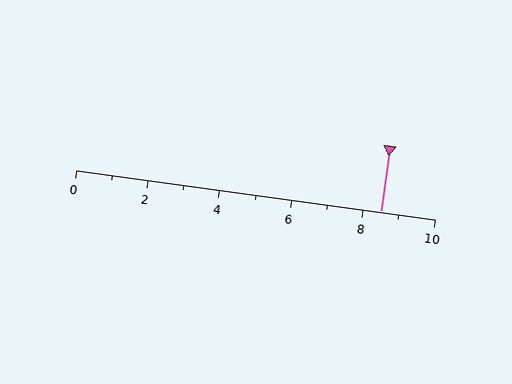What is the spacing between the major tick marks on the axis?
The major ticks are spaced 2 apart.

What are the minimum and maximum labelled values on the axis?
The axis runs from 0 to 10.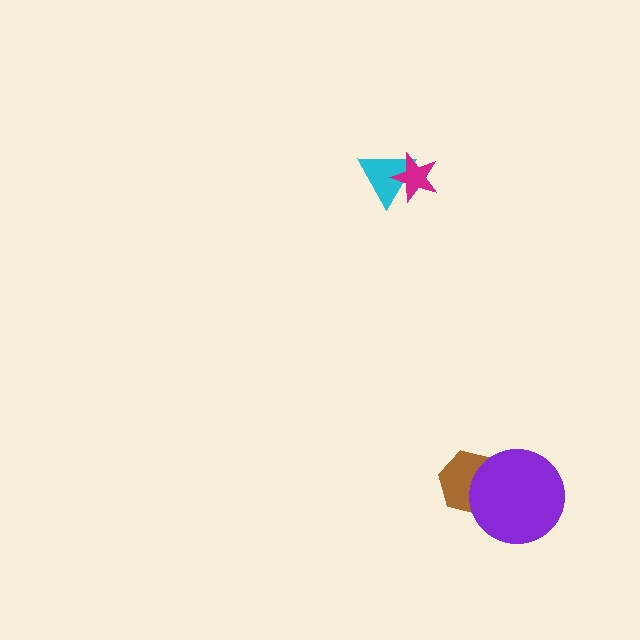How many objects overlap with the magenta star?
1 object overlaps with the magenta star.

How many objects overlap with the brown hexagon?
1 object overlaps with the brown hexagon.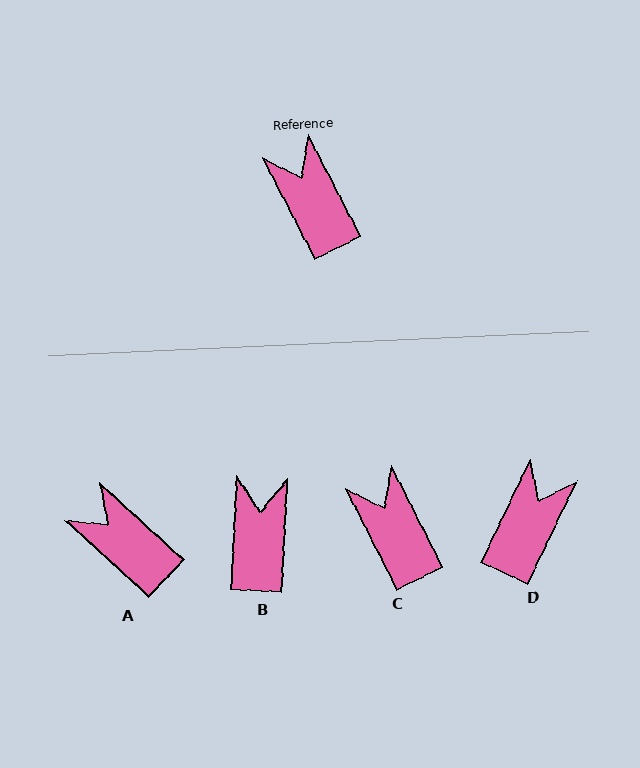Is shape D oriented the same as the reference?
No, it is off by about 52 degrees.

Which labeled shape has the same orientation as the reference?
C.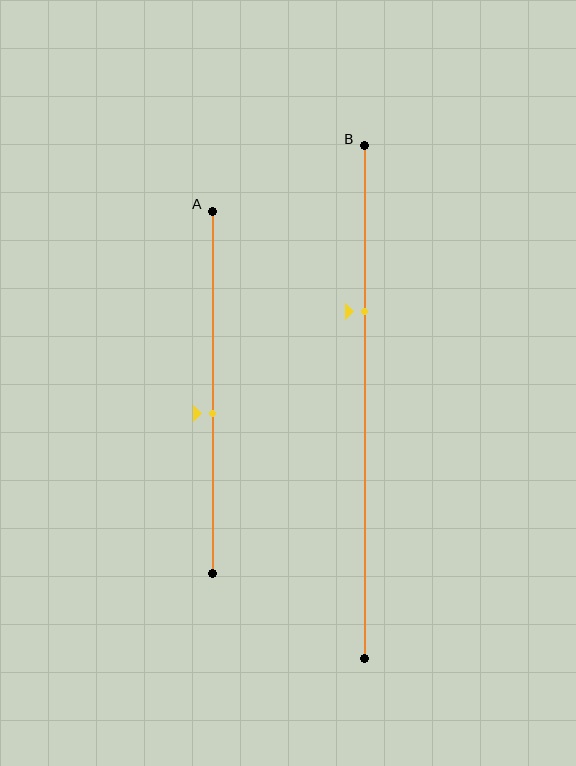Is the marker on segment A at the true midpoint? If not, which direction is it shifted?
No, the marker on segment A is shifted downward by about 6% of the segment length.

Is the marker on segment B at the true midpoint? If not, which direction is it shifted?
No, the marker on segment B is shifted upward by about 18% of the segment length.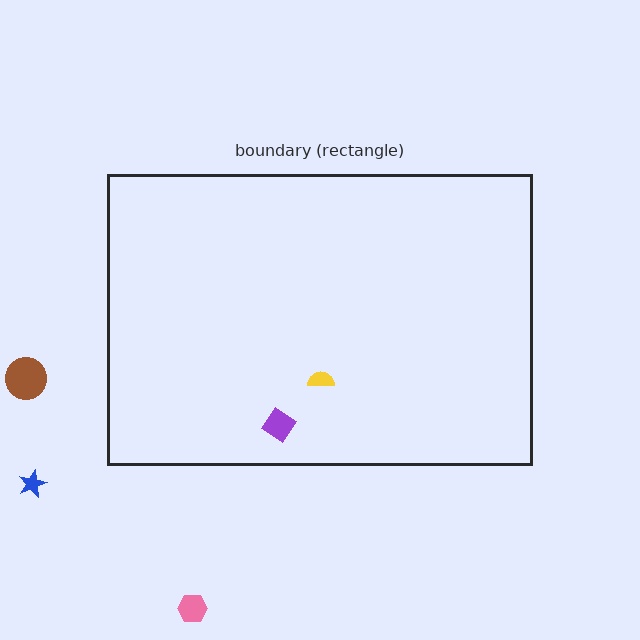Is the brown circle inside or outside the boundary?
Outside.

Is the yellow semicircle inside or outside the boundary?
Inside.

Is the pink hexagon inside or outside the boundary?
Outside.